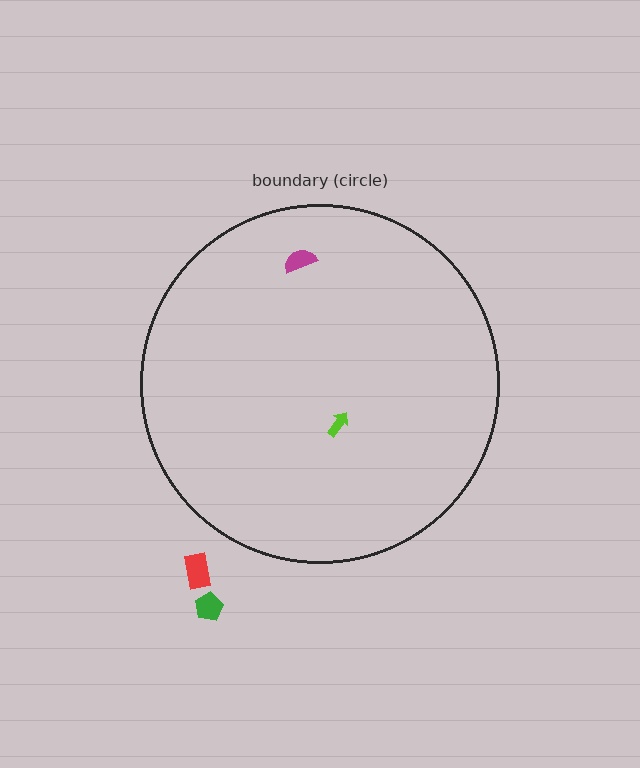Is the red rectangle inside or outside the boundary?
Outside.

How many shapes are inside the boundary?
2 inside, 2 outside.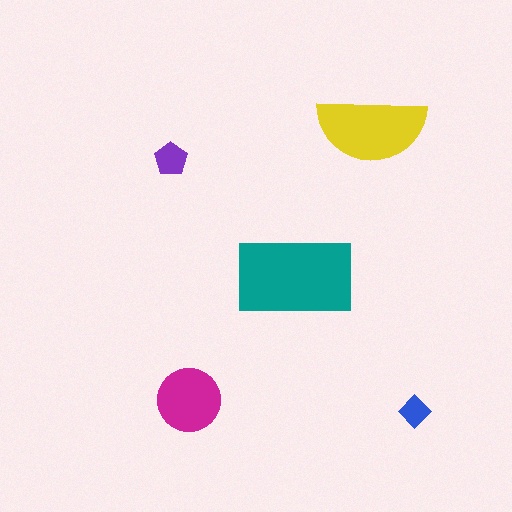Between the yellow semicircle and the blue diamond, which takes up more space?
The yellow semicircle.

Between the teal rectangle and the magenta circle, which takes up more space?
The teal rectangle.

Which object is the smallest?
The blue diamond.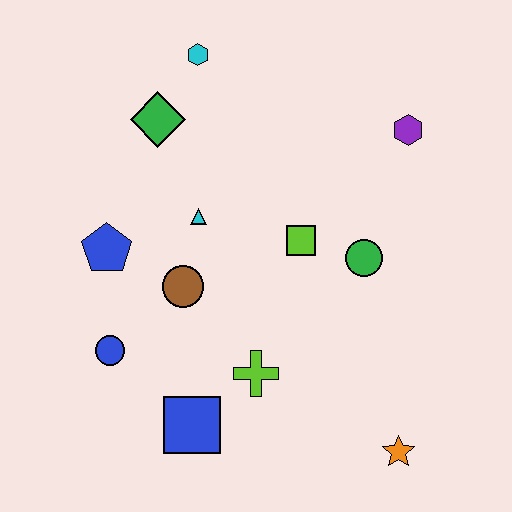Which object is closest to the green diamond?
The cyan hexagon is closest to the green diamond.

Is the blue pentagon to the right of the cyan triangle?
No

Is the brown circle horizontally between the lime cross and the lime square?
No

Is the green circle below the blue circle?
No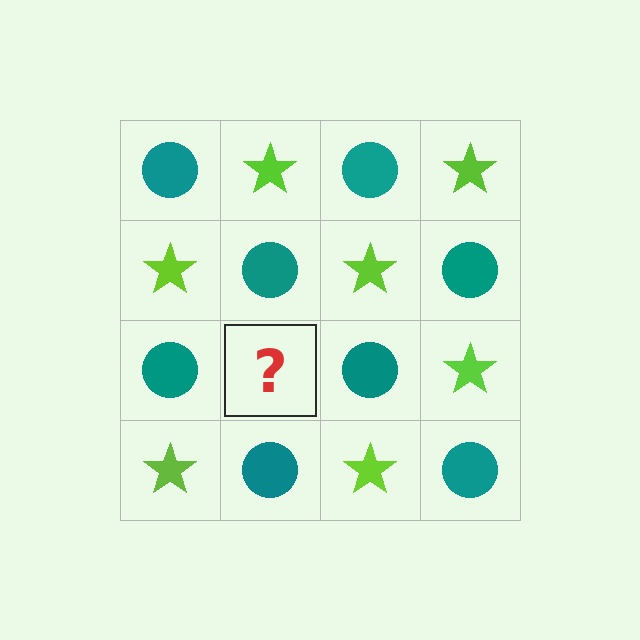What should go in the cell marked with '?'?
The missing cell should contain a lime star.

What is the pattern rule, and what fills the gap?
The rule is that it alternates teal circle and lime star in a checkerboard pattern. The gap should be filled with a lime star.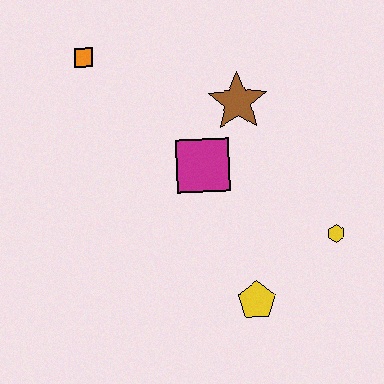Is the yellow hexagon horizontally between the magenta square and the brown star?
No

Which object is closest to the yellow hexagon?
The yellow pentagon is closest to the yellow hexagon.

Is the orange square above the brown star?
Yes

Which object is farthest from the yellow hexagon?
The orange square is farthest from the yellow hexagon.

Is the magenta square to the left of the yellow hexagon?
Yes